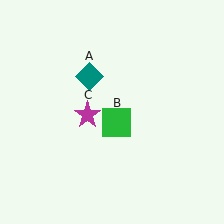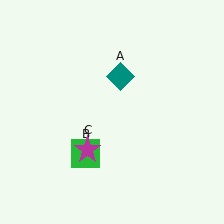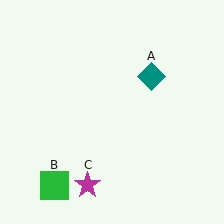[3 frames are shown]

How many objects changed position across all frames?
3 objects changed position: teal diamond (object A), green square (object B), magenta star (object C).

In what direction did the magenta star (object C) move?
The magenta star (object C) moved down.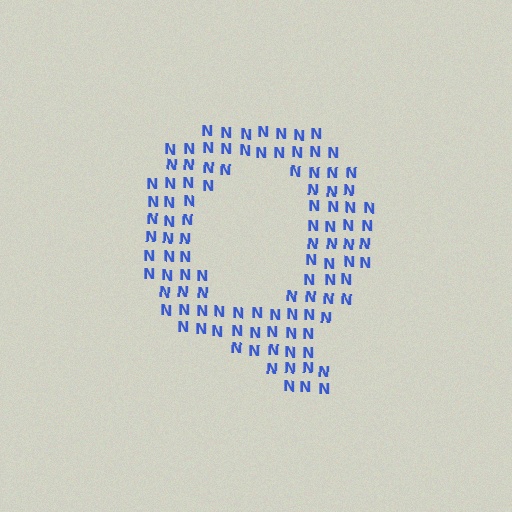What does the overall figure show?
The overall figure shows the letter Q.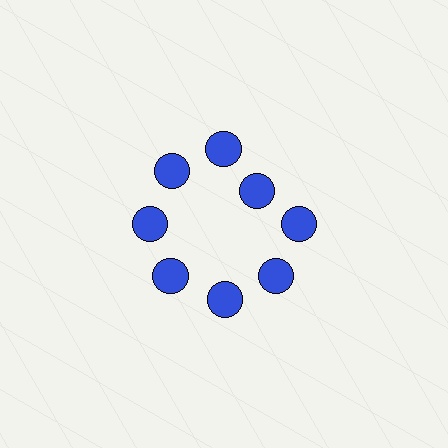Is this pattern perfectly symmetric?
No. The 8 blue circles are arranged in a ring, but one element near the 2 o'clock position is pulled inward toward the center, breaking the 8-fold rotational symmetry.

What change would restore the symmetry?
The symmetry would be restored by moving it outward, back onto the ring so that all 8 circles sit at equal angles and equal distance from the center.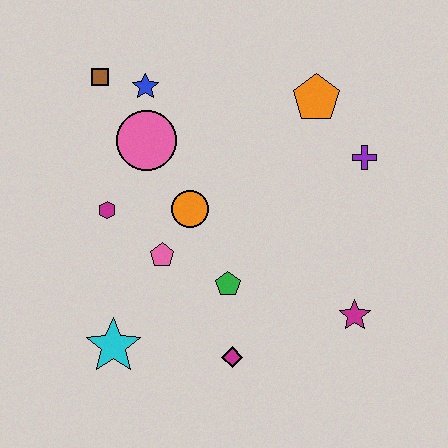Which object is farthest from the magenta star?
The brown square is farthest from the magenta star.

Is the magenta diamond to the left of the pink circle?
No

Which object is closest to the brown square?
The blue star is closest to the brown square.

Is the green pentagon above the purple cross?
No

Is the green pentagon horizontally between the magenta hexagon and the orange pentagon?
Yes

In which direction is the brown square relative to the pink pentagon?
The brown square is above the pink pentagon.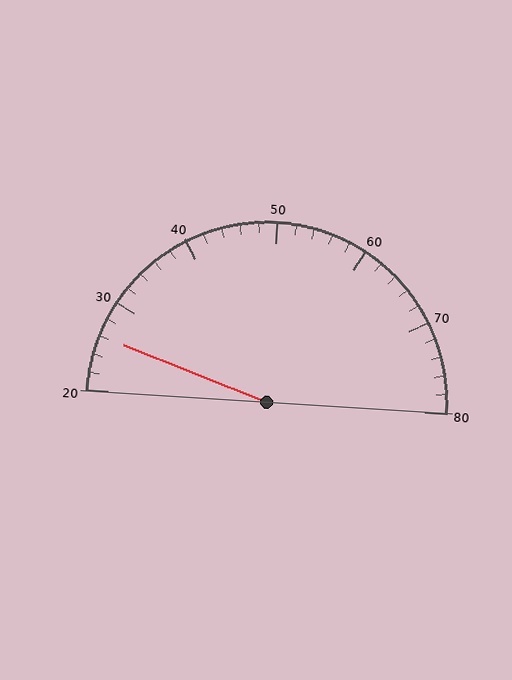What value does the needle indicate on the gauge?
The needle indicates approximately 26.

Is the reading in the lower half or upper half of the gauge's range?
The reading is in the lower half of the range (20 to 80).